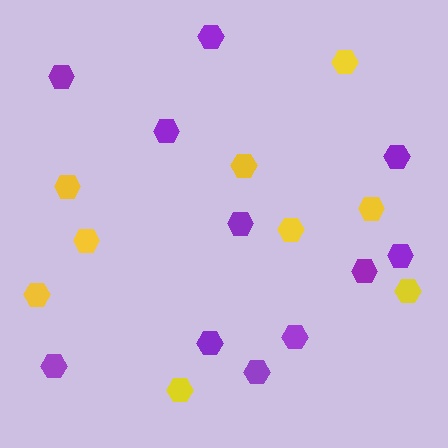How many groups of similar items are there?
There are 2 groups: one group of yellow hexagons (9) and one group of purple hexagons (11).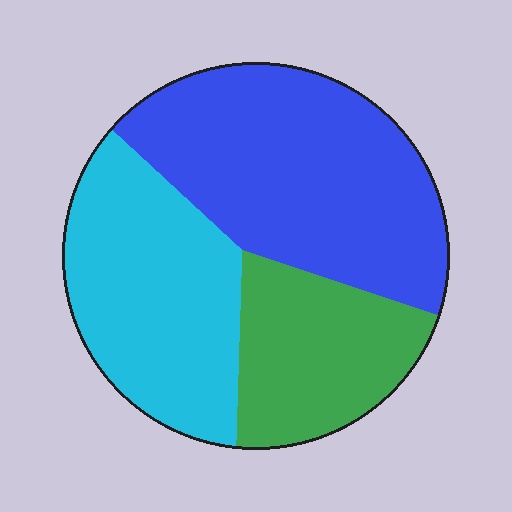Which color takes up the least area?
Green, at roughly 25%.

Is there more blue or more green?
Blue.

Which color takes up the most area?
Blue, at roughly 45%.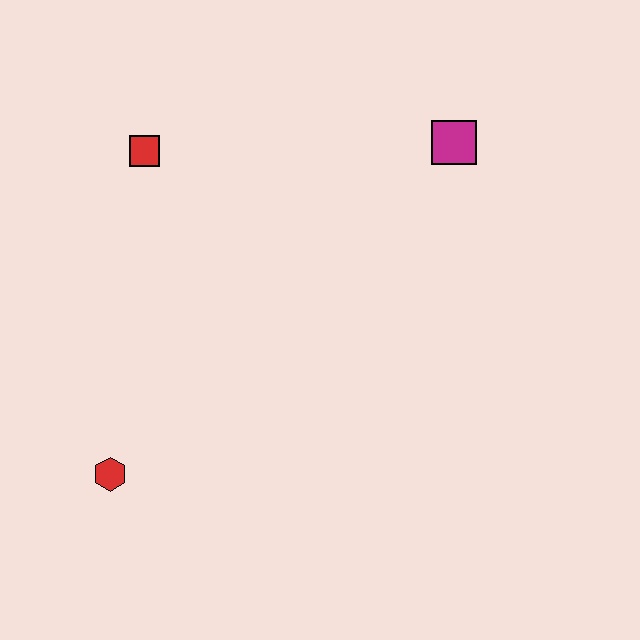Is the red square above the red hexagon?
Yes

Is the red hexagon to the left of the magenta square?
Yes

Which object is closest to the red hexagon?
The red square is closest to the red hexagon.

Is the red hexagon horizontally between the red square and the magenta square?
No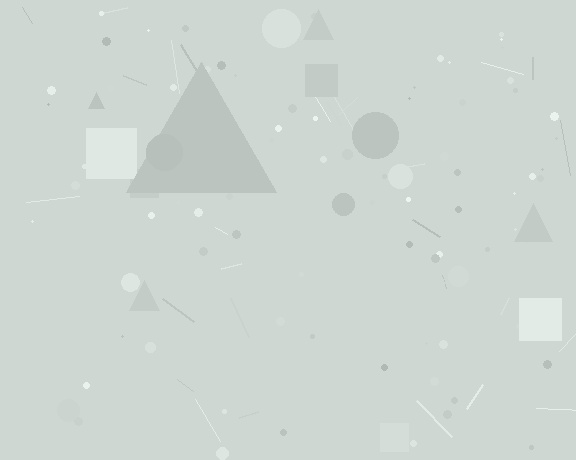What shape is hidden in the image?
A triangle is hidden in the image.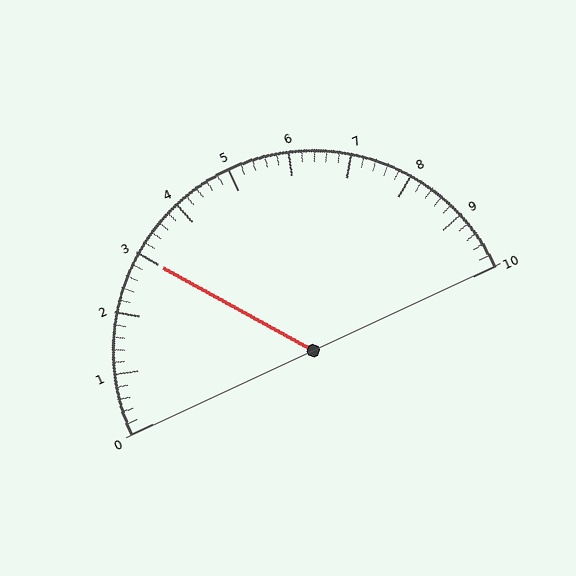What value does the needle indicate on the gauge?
The needle indicates approximately 3.0.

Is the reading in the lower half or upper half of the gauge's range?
The reading is in the lower half of the range (0 to 10).